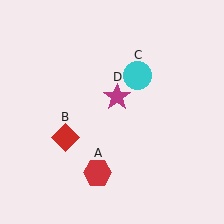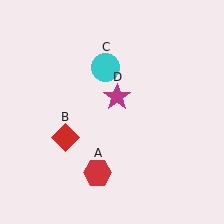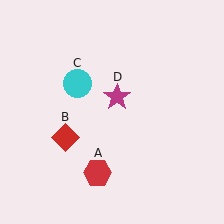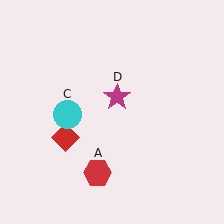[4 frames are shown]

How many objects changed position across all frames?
1 object changed position: cyan circle (object C).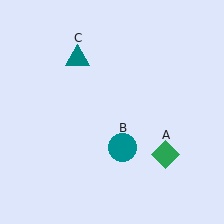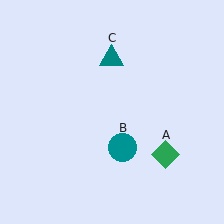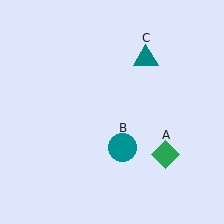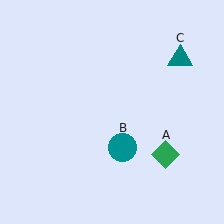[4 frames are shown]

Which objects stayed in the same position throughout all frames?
Green diamond (object A) and teal circle (object B) remained stationary.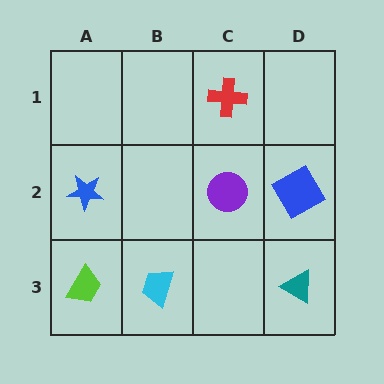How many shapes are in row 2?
3 shapes.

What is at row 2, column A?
A blue star.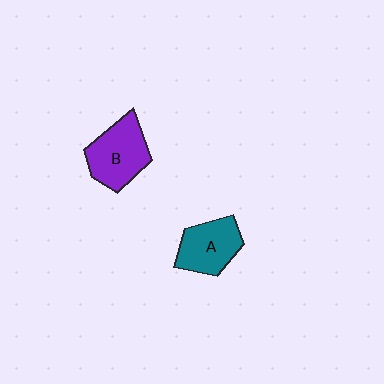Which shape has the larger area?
Shape B (purple).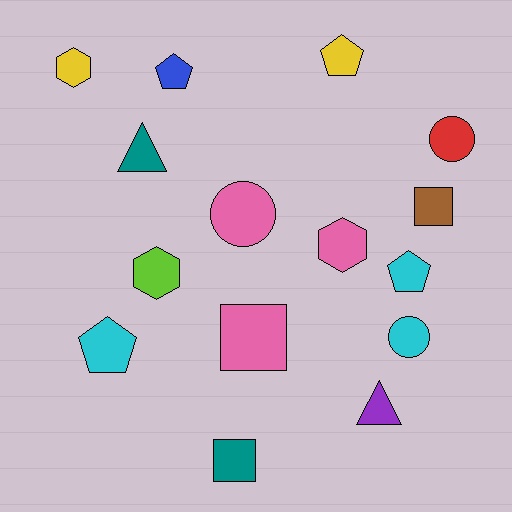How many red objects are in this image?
There is 1 red object.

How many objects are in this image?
There are 15 objects.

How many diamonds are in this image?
There are no diamonds.